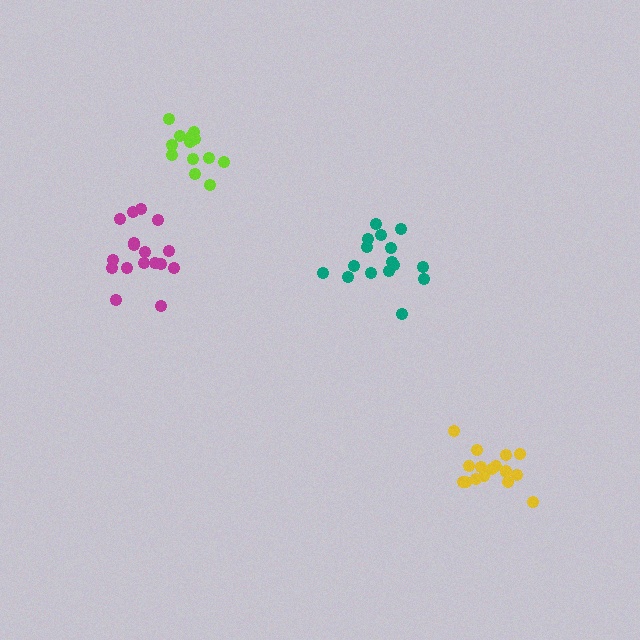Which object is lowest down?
The yellow cluster is bottommost.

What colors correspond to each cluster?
The clusters are colored: lime, magenta, teal, yellow.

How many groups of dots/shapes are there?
There are 4 groups.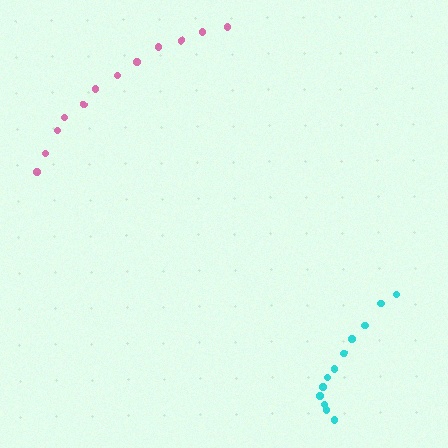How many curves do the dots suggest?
There are 2 distinct paths.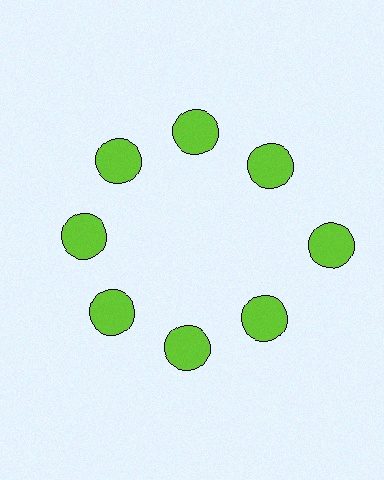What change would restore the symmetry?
The symmetry would be restored by moving it inward, back onto the ring so that all 8 circles sit at equal angles and equal distance from the center.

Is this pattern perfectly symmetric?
No. The 8 lime circles are arranged in a ring, but one element near the 3 o'clock position is pushed outward from the center, breaking the 8-fold rotational symmetry.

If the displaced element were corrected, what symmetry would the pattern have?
It would have 8-fold rotational symmetry — the pattern would map onto itself every 45 degrees.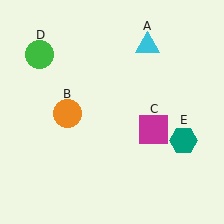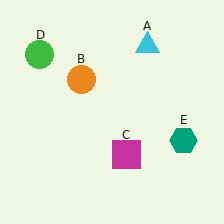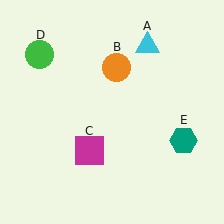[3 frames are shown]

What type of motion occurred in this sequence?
The orange circle (object B), magenta square (object C) rotated clockwise around the center of the scene.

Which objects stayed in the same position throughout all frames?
Cyan triangle (object A) and green circle (object D) and teal hexagon (object E) remained stationary.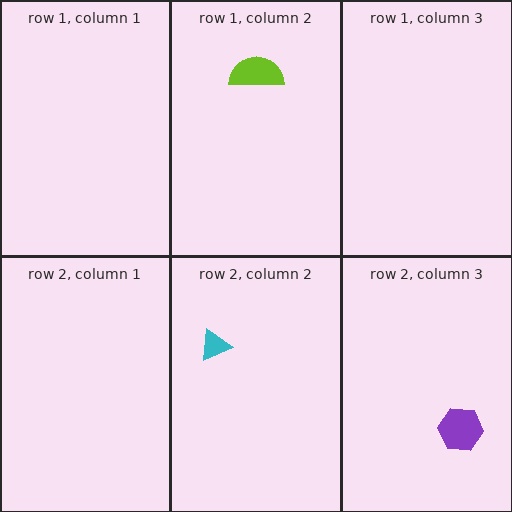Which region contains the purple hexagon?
The row 2, column 3 region.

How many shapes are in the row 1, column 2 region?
1.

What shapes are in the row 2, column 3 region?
The purple hexagon.